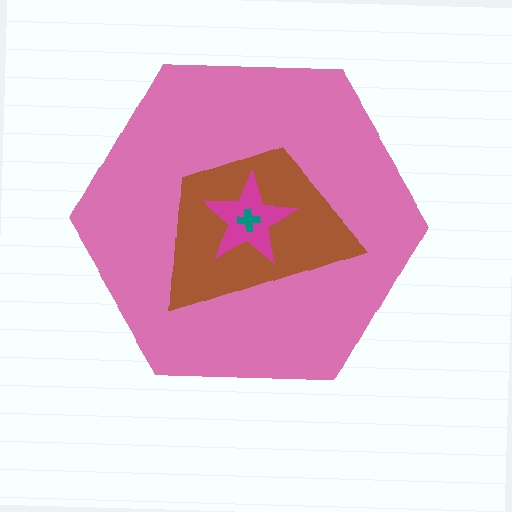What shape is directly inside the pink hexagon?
The brown trapezoid.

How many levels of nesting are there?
4.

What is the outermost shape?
The pink hexagon.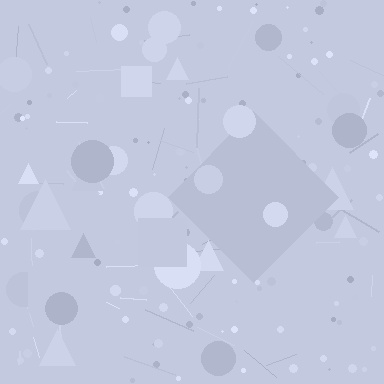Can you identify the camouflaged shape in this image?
The camouflaged shape is a diamond.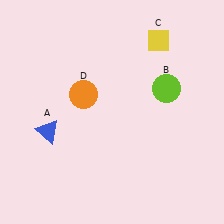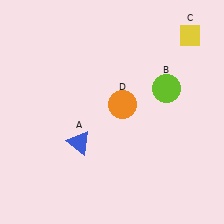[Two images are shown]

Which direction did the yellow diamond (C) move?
The yellow diamond (C) moved right.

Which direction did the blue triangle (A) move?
The blue triangle (A) moved right.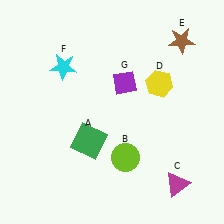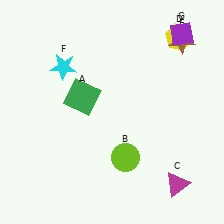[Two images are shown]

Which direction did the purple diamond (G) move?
The purple diamond (G) moved right.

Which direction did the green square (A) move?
The green square (A) moved up.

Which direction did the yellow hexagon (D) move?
The yellow hexagon (D) moved up.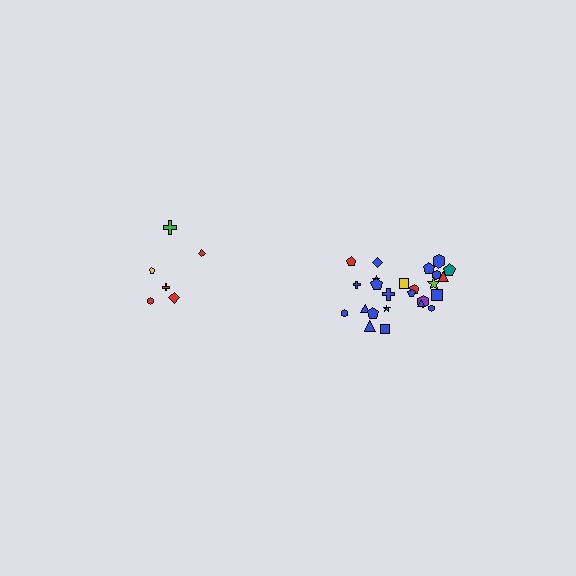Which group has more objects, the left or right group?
The right group.